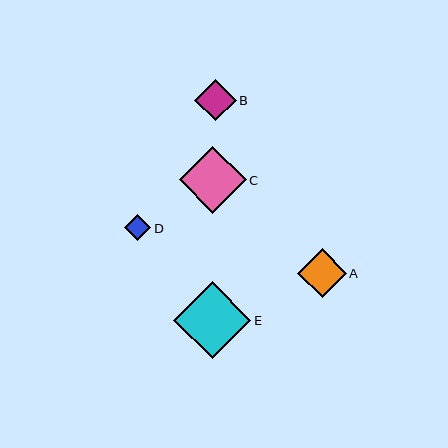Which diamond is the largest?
Diamond E is the largest with a size of approximately 77 pixels.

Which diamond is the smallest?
Diamond D is the smallest with a size of approximately 26 pixels.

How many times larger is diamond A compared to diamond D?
Diamond A is approximately 1.9 times the size of diamond D.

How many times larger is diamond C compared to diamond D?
Diamond C is approximately 2.6 times the size of diamond D.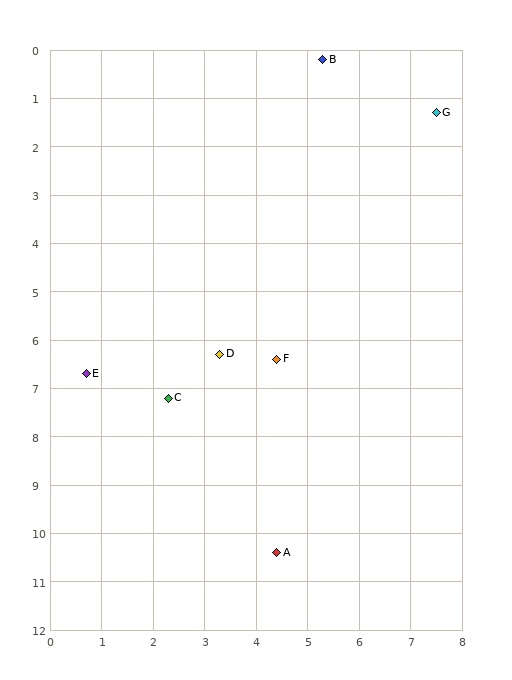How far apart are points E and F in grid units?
Points E and F are about 3.7 grid units apart.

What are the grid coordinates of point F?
Point F is at approximately (4.4, 6.4).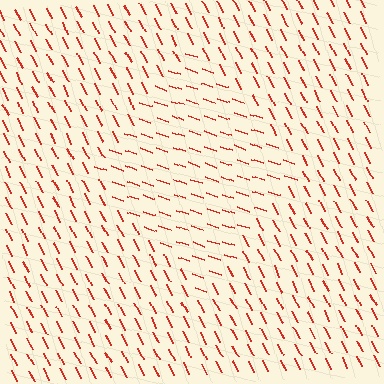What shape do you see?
I see a diamond.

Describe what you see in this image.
The image is filled with small red line segments. A diamond region in the image has lines oriented differently from the surrounding lines, creating a visible texture boundary.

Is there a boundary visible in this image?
Yes, there is a texture boundary formed by a change in line orientation.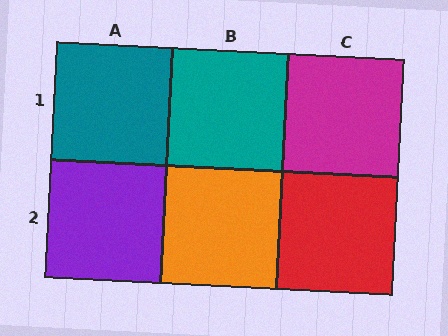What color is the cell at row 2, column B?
Orange.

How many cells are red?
1 cell is red.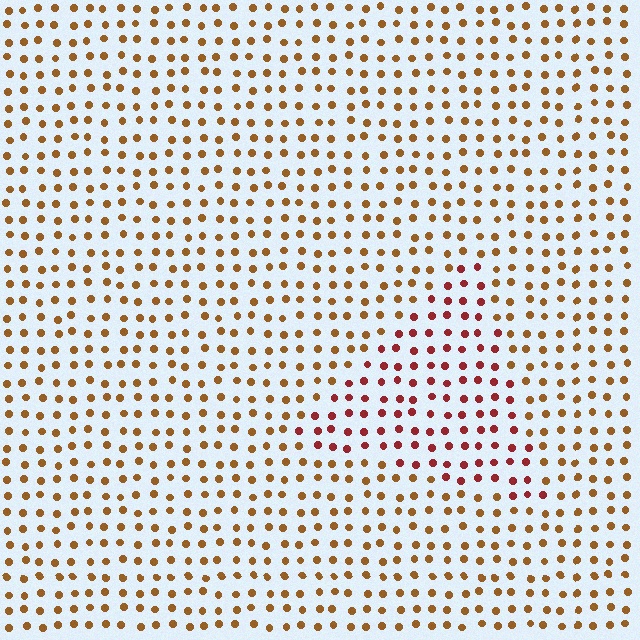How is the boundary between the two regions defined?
The boundary is defined purely by a slight shift in hue (about 36 degrees). Spacing, size, and orientation are identical on both sides.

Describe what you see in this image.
The image is filled with small brown elements in a uniform arrangement. A triangle-shaped region is visible where the elements are tinted to a slightly different hue, forming a subtle color boundary.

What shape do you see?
I see a triangle.